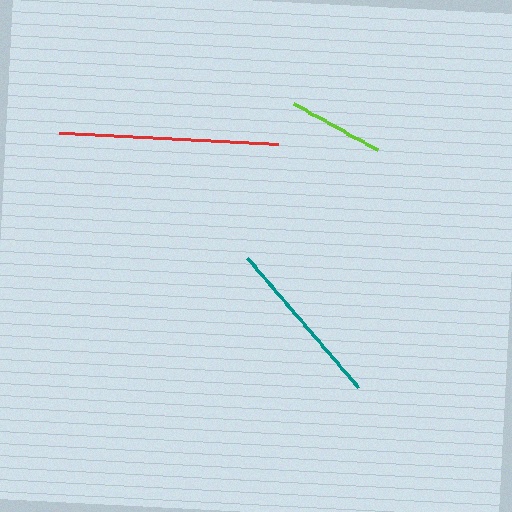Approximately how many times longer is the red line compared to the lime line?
The red line is approximately 2.3 times the length of the lime line.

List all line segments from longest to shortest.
From longest to shortest: red, teal, lime.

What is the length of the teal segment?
The teal segment is approximately 171 pixels long.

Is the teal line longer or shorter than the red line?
The red line is longer than the teal line.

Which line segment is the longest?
The red line is the longest at approximately 220 pixels.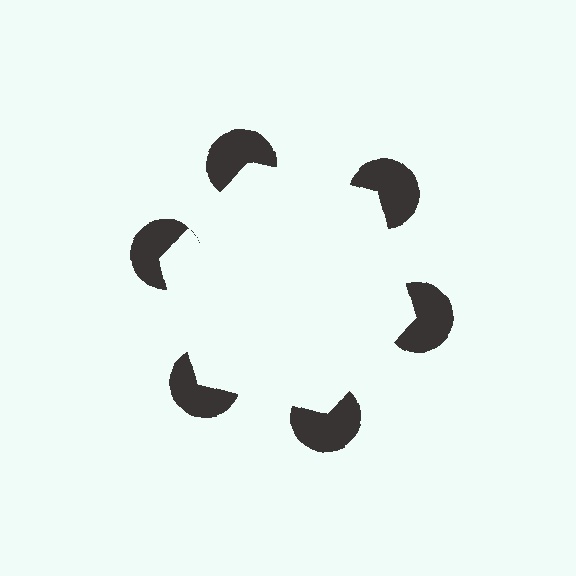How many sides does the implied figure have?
6 sides.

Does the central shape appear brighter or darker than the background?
It typically appears slightly brighter than the background, even though no actual brightness change is drawn.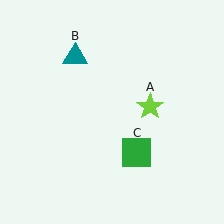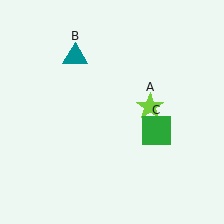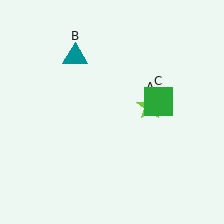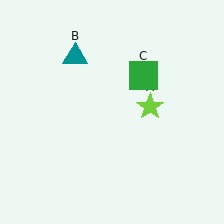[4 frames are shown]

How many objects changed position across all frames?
1 object changed position: green square (object C).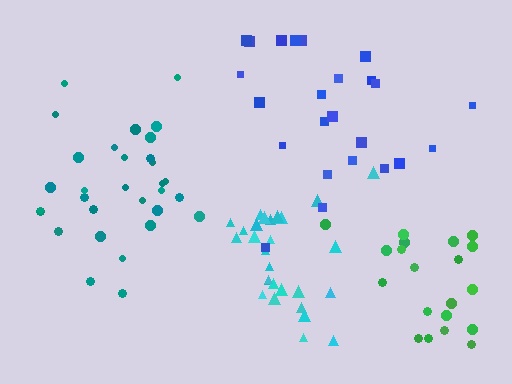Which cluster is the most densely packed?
Cyan.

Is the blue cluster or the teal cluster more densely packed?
Teal.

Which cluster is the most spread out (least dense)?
Blue.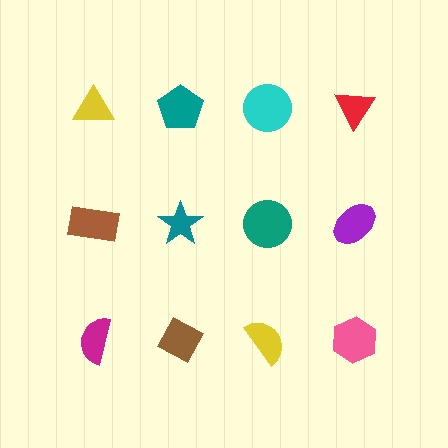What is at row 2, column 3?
A teal circle.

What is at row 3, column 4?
A pink hexagon.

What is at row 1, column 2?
A teal pentagon.